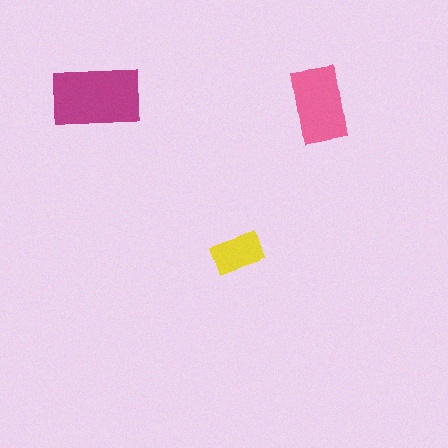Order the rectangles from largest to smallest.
the magenta one, the pink one, the yellow one.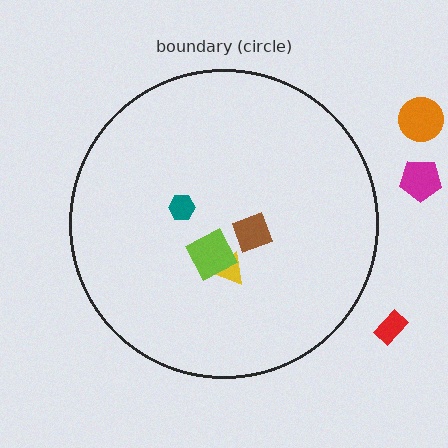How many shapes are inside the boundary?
4 inside, 3 outside.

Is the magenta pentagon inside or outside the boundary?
Outside.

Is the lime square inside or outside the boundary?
Inside.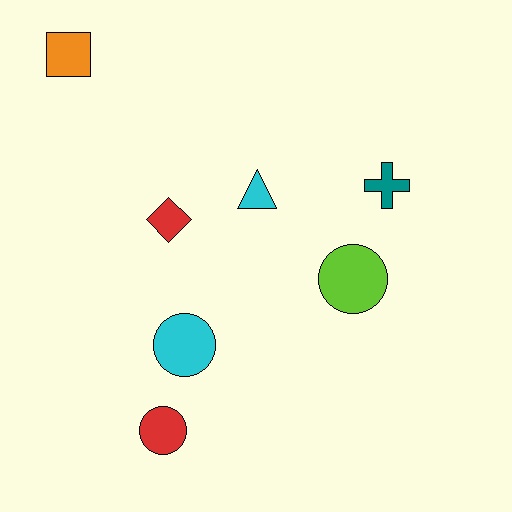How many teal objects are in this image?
There is 1 teal object.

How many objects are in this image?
There are 7 objects.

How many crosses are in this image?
There is 1 cross.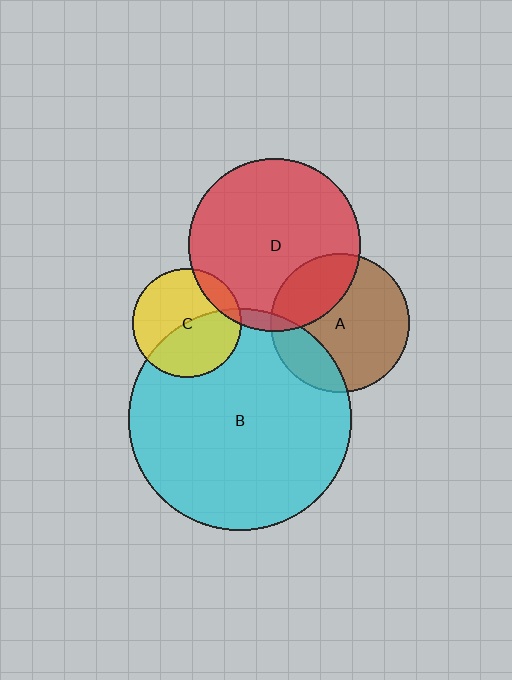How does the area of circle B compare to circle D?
Approximately 1.7 times.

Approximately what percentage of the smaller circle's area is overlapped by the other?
Approximately 20%.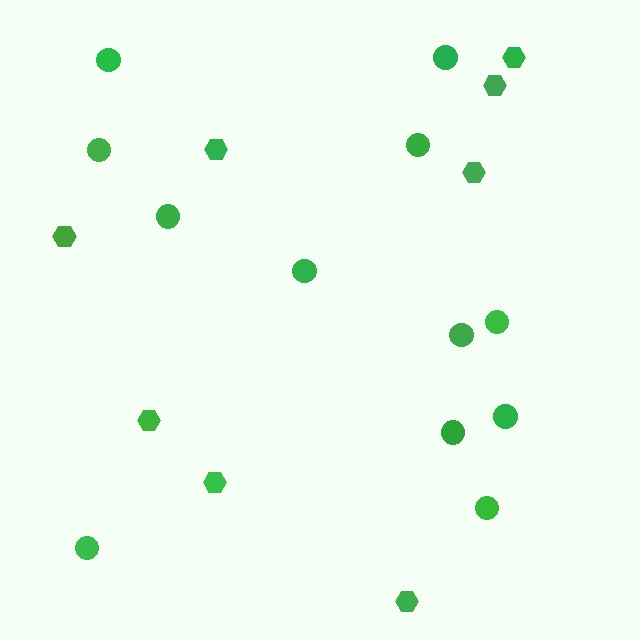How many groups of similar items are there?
There are 2 groups: one group of hexagons (8) and one group of circles (12).